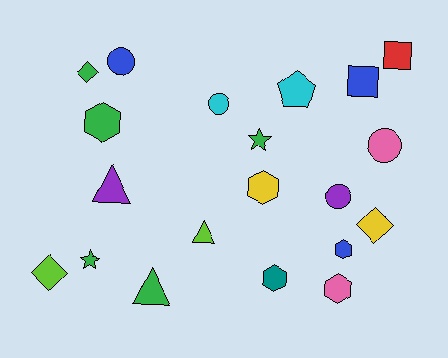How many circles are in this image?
There are 4 circles.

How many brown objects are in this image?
There are no brown objects.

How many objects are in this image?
There are 20 objects.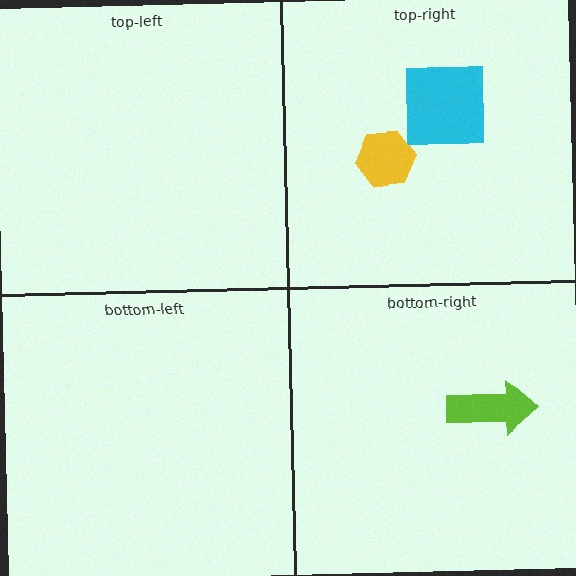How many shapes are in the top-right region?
2.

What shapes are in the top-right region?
The cyan square, the yellow hexagon.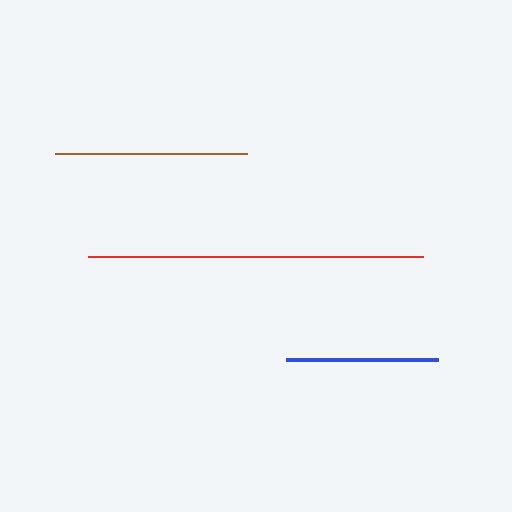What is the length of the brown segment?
The brown segment is approximately 193 pixels long.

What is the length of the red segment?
The red segment is approximately 335 pixels long.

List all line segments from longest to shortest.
From longest to shortest: red, brown, blue.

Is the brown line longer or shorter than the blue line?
The brown line is longer than the blue line.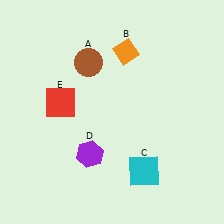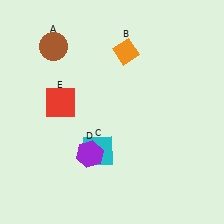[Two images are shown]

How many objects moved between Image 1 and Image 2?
2 objects moved between the two images.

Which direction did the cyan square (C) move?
The cyan square (C) moved left.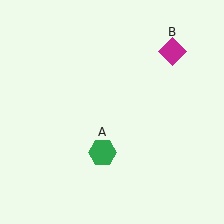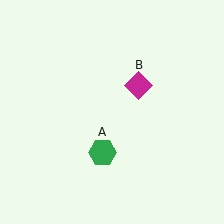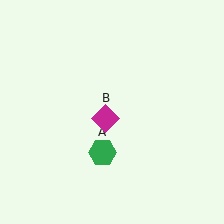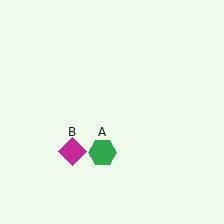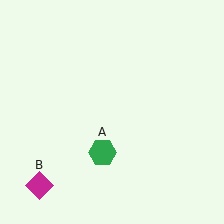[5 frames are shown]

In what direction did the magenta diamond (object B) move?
The magenta diamond (object B) moved down and to the left.